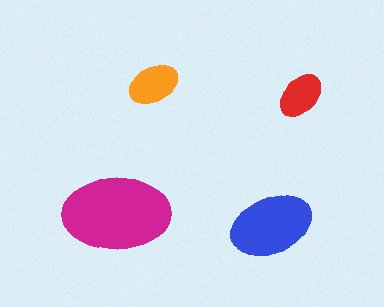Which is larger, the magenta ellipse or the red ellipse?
The magenta one.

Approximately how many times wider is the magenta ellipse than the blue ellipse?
About 1.5 times wider.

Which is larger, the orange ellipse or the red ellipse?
The orange one.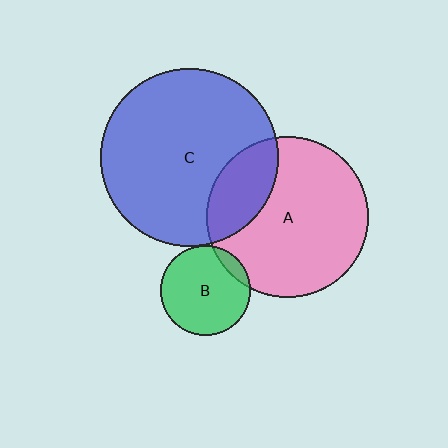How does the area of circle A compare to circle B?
Approximately 3.2 times.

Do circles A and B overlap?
Yes.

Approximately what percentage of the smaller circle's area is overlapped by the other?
Approximately 10%.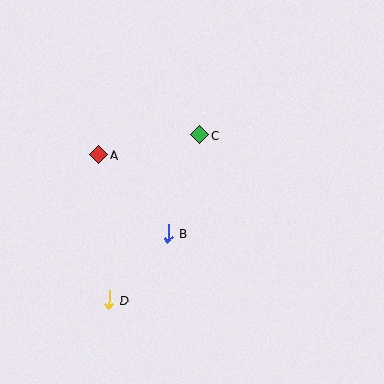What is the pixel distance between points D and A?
The distance between D and A is 145 pixels.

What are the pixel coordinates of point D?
Point D is at (109, 300).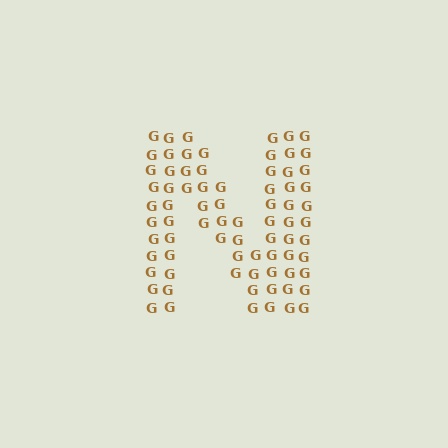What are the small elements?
The small elements are letter G's.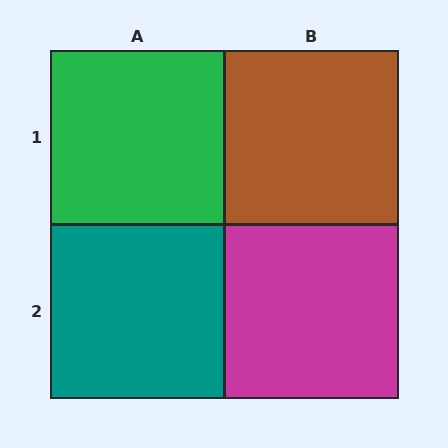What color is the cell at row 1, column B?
Brown.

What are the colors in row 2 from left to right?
Teal, magenta.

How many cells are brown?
1 cell is brown.